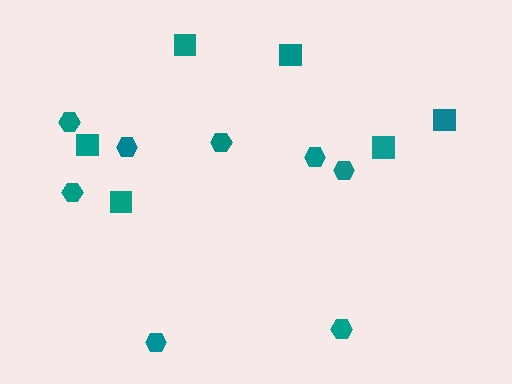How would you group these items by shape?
There are 2 groups: one group of hexagons (8) and one group of squares (6).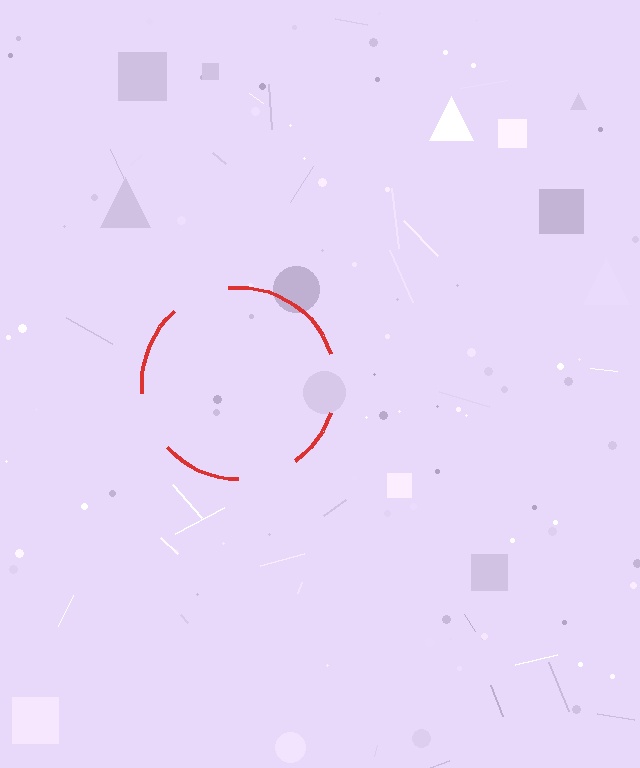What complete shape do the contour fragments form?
The contour fragments form a circle.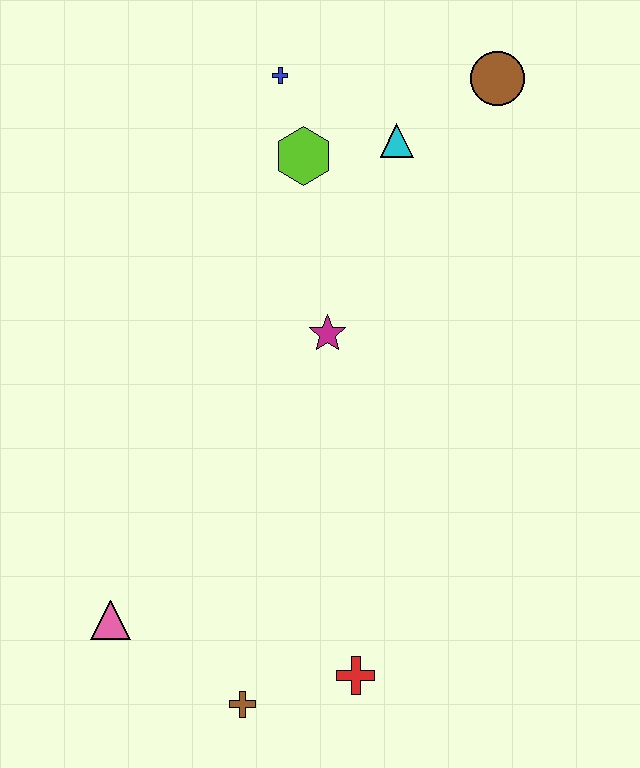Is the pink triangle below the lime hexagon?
Yes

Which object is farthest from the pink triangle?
The brown circle is farthest from the pink triangle.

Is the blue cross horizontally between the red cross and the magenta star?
No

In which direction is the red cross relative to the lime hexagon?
The red cross is below the lime hexagon.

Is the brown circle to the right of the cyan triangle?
Yes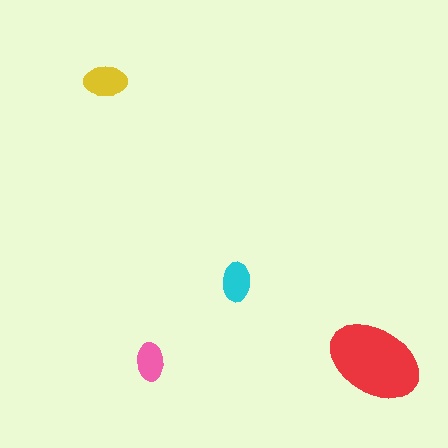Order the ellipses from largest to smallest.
the red one, the yellow one, the cyan one, the pink one.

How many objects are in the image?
There are 4 objects in the image.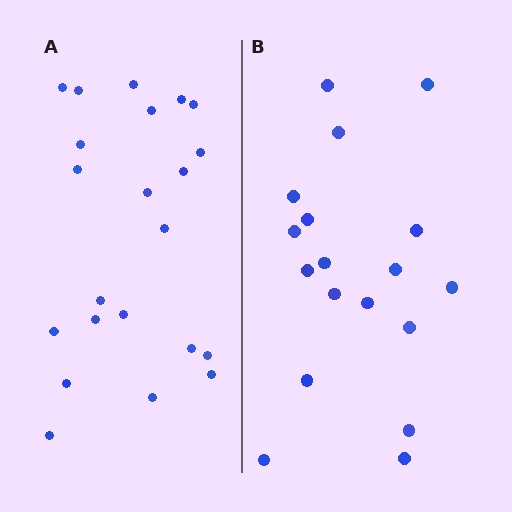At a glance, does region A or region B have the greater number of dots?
Region A (the left region) has more dots.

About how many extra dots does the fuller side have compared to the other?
Region A has about 4 more dots than region B.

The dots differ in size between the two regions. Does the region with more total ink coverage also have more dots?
No. Region B has more total ink coverage because its dots are larger, but region A actually contains more individual dots. Total area can be misleading — the number of items is what matters here.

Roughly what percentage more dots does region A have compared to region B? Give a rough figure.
About 20% more.